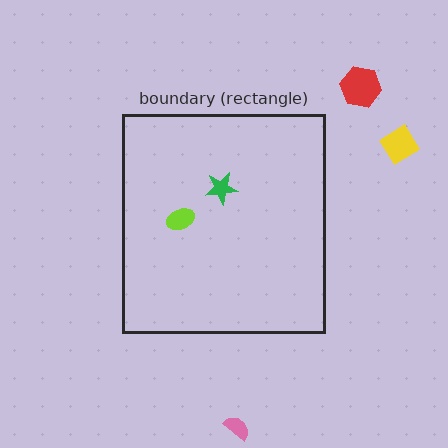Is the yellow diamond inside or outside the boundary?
Outside.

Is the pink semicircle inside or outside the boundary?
Outside.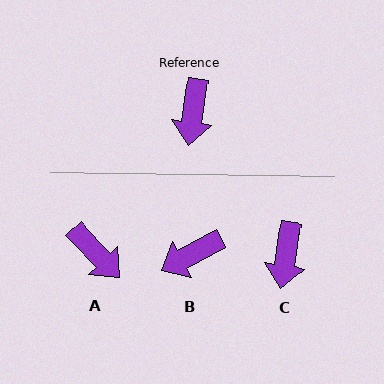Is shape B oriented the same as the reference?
No, it is off by about 54 degrees.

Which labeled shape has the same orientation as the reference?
C.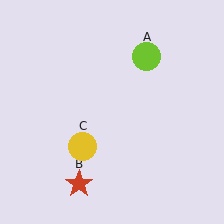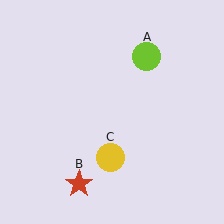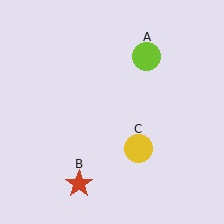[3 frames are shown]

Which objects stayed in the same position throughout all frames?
Lime circle (object A) and red star (object B) remained stationary.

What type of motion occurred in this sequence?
The yellow circle (object C) rotated counterclockwise around the center of the scene.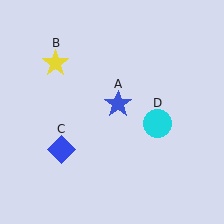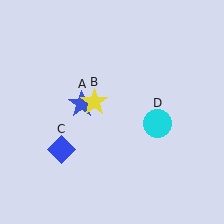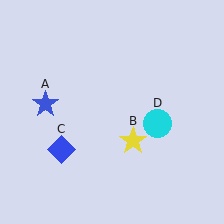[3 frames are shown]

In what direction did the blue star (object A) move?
The blue star (object A) moved left.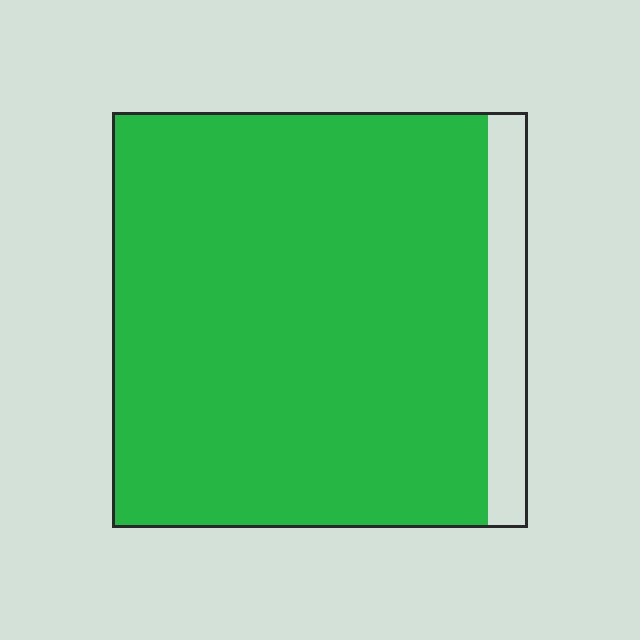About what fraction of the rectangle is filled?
About nine tenths (9/10).